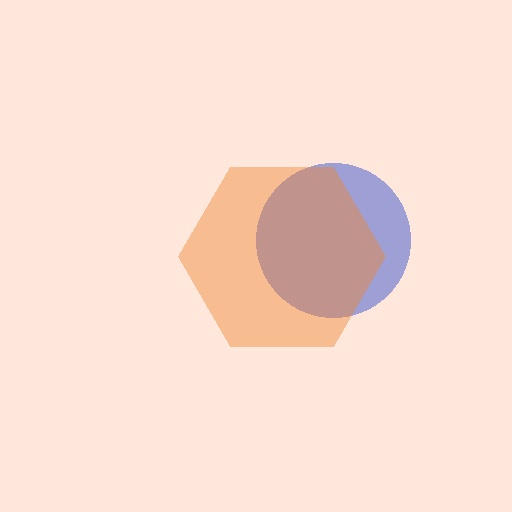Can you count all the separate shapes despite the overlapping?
Yes, there are 2 separate shapes.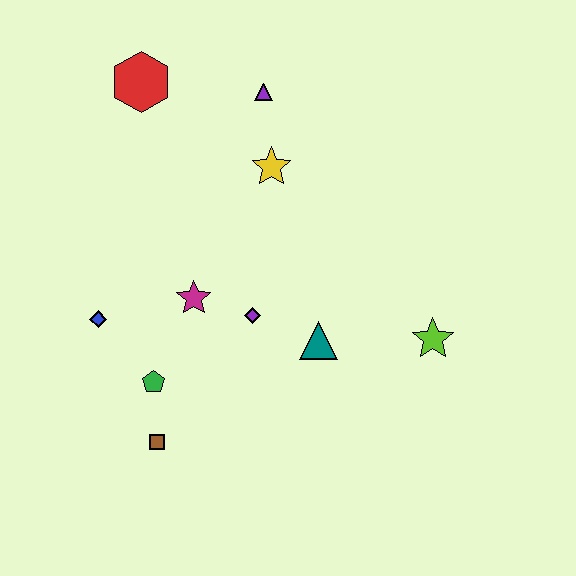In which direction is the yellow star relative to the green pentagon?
The yellow star is above the green pentagon.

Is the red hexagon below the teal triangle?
No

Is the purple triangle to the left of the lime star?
Yes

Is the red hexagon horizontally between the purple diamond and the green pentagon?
No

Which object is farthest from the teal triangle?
The red hexagon is farthest from the teal triangle.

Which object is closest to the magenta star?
The purple diamond is closest to the magenta star.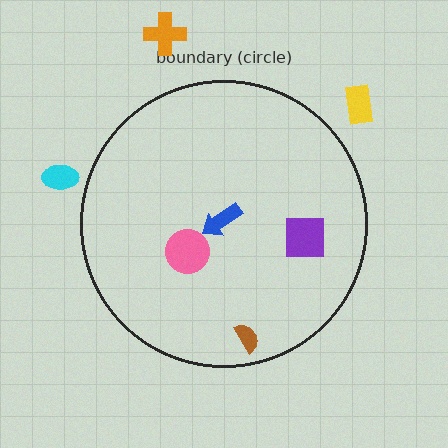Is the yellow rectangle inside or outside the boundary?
Outside.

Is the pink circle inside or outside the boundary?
Inside.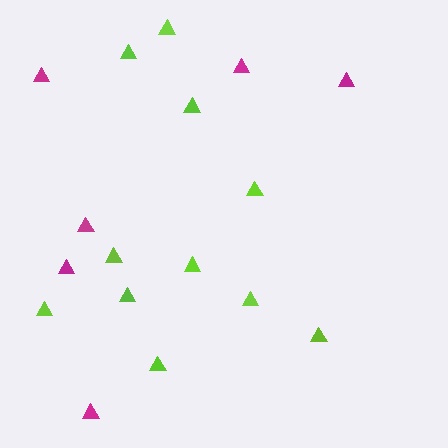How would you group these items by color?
There are 2 groups: one group of magenta triangles (6) and one group of lime triangles (11).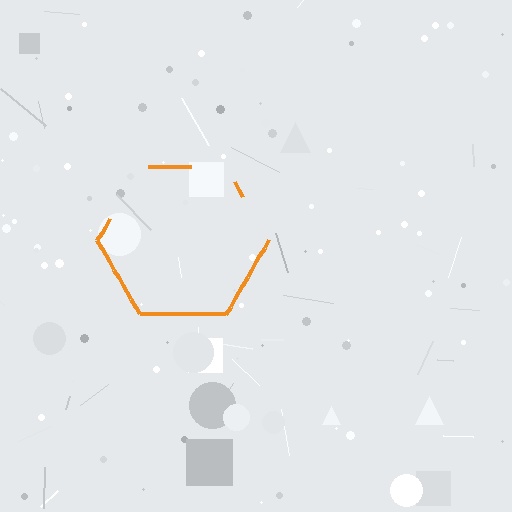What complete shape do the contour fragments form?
The contour fragments form a hexagon.